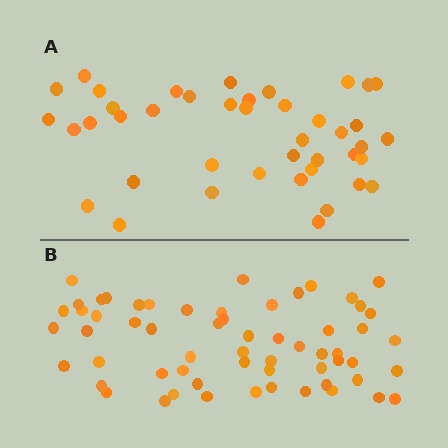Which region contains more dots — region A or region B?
Region B (the bottom region) has more dots.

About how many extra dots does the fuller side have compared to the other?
Region B has approximately 20 more dots than region A.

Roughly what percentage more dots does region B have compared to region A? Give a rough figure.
About 45% more.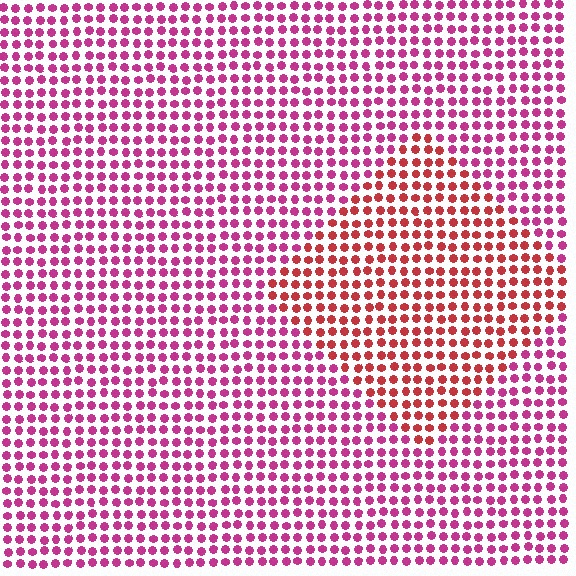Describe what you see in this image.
The image is filled with small magenta elements in a uniform arrangement. A diamond-shaped region is visible where the elements are tinted to a slightly different hue, forming a subtle color boundary.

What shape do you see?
I see a diamond.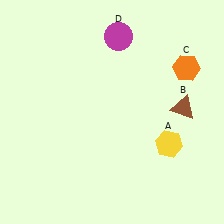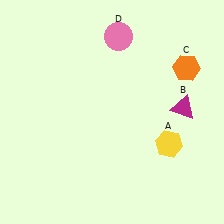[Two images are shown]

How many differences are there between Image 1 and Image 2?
There are 2 differences between the two images.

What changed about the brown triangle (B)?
In Image 1, B is brown. In Image 2, it changed to magenta.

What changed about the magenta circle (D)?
In Image 1, D is magenta. In Image 2, it changed to pink.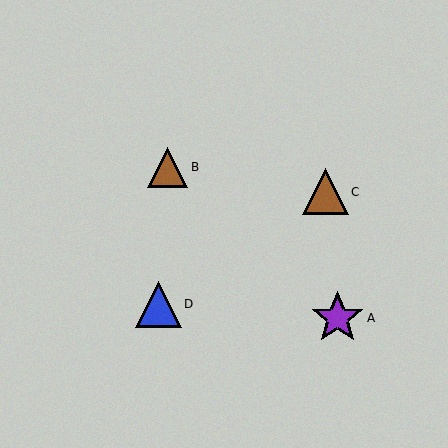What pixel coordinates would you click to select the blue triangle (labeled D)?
Click at (158, 304) to select the blue triangle D.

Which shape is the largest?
The purple star (labeled A) is the largest.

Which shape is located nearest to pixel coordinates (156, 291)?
The blue triangle (labeled D) at (158, 304) is nearest to that location.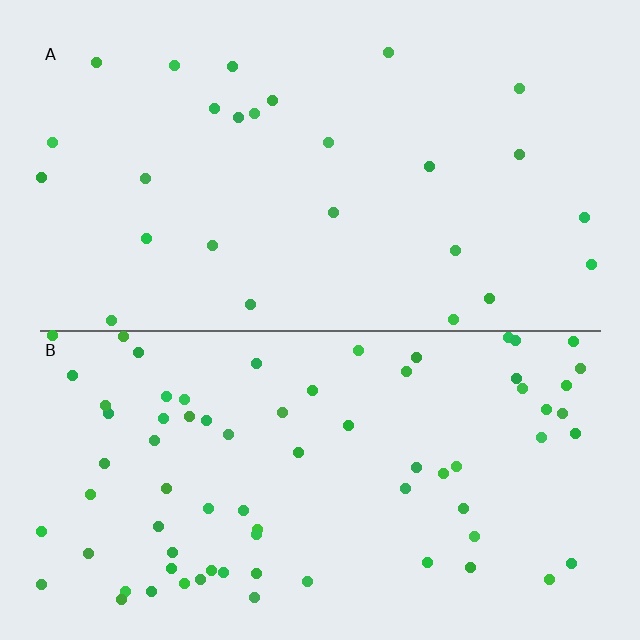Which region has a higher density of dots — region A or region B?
B (the bottom).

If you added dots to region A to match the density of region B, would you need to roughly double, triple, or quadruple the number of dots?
Approximately triple.